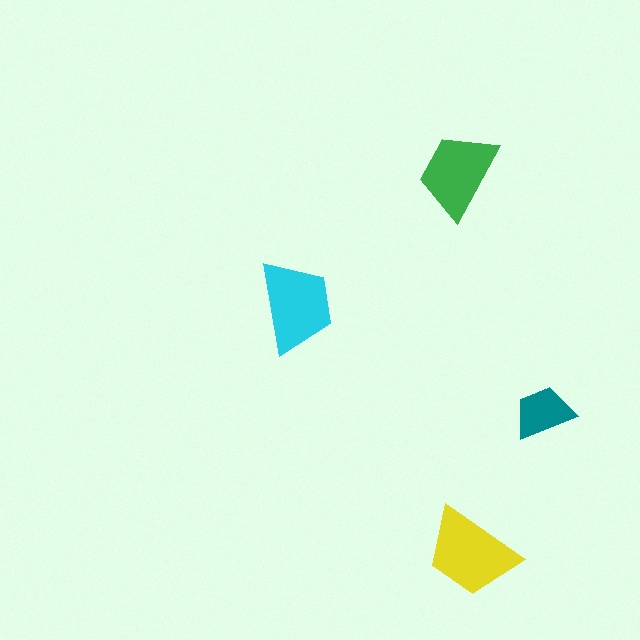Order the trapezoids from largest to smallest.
the yellow one, the cyan one, the green one, the teal one.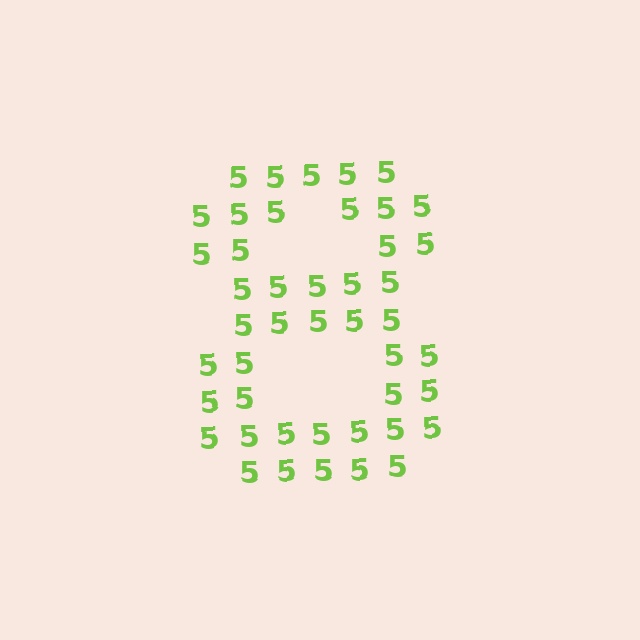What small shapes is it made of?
It is made of small digit 5's.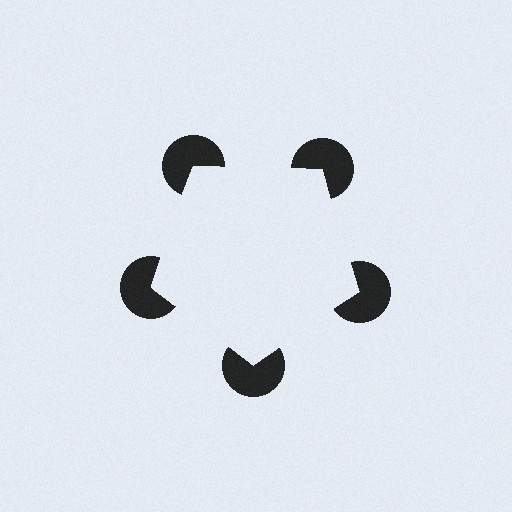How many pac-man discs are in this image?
There are 5 — one at each vertex of the illusory pentagon.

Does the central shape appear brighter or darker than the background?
It typically appears slightly brighter than the background, even though no actual brightness change is drawn.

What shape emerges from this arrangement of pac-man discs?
An illusory pentagon — its edges are inferred from the aligned wedge cuts in the pac-man discs, not physically drawn.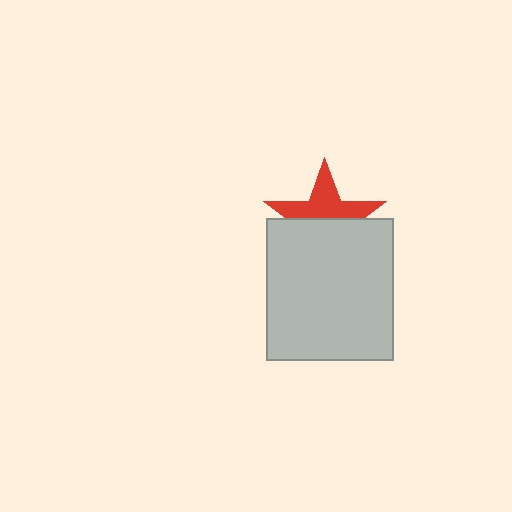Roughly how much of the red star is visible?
About half of it is visible (roughly 47%).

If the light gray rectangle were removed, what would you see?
You would see the complete red star.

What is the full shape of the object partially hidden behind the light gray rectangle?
The partially hidden object is a red star.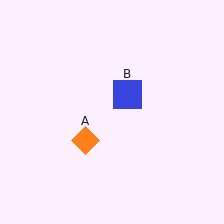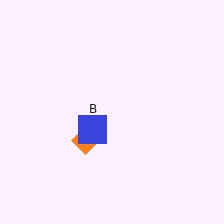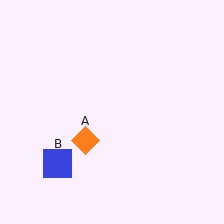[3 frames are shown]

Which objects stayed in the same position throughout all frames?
Orange diamond (object A) remained stationary.